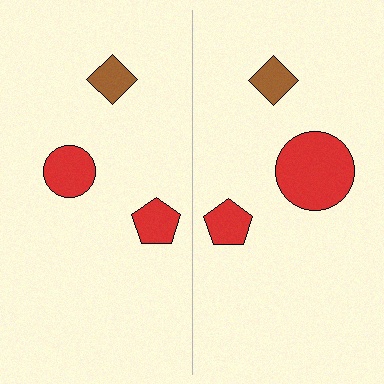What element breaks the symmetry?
The red circle on the right side has a different size than its mirror counterpart.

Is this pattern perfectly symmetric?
No, the pattern is not perfectly symmetric. The red circle on the right side has a different size than its mirror counterpart.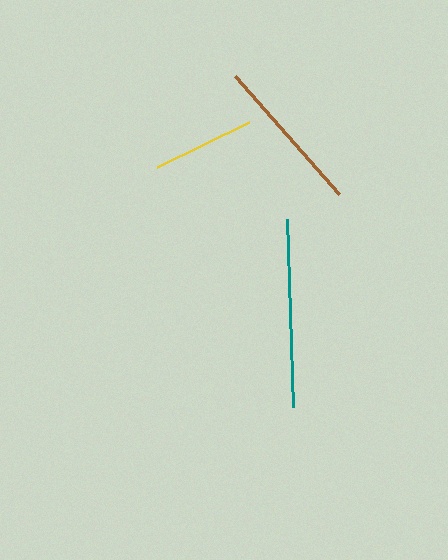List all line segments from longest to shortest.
From longest to shortest: teal, brown, yellow.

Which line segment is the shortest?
The yellow line is the shortest at approximately 102 pixels.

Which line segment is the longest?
The teal line is the longest at approximately 188 pixels.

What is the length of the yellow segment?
The yellow segment is approximately 102 pixels long.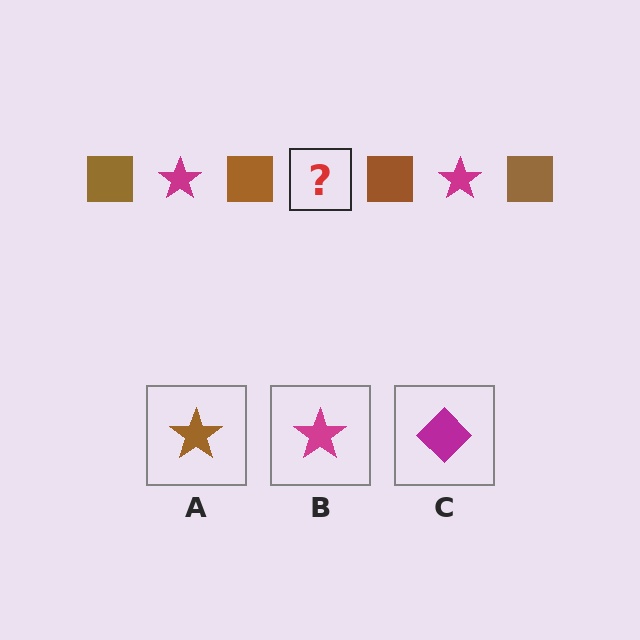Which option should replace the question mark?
Option B.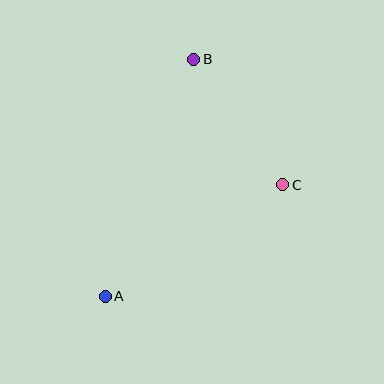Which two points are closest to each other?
Points B and C are closest to each other.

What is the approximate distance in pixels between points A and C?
The distance between A and C is approximately 210 pixels.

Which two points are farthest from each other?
Points A and B are farthest from each other.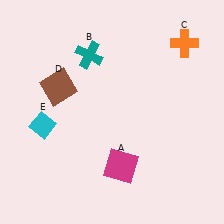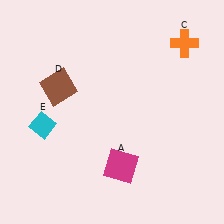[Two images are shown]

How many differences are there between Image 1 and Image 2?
There is 1 difference between the two images.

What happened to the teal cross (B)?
The teal cross (B) was removed in Image 2. It was in the top-left area of Image 1.